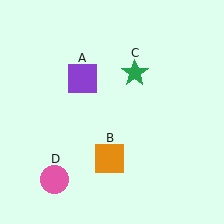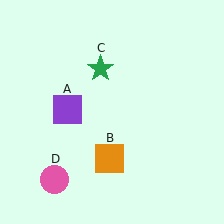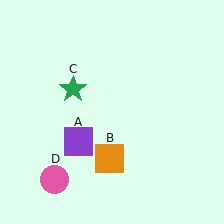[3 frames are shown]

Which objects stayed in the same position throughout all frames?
Orange square (object B) and pink circle (object D) remained stationary.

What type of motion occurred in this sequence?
The purple square (object A), green star (object C) rotated counterclockwise around the center of the scene.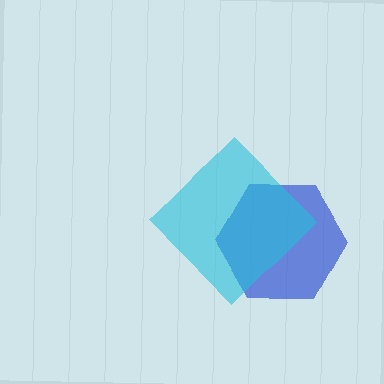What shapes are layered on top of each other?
The layered shapes are: a blue hexagon, a cyan diamond.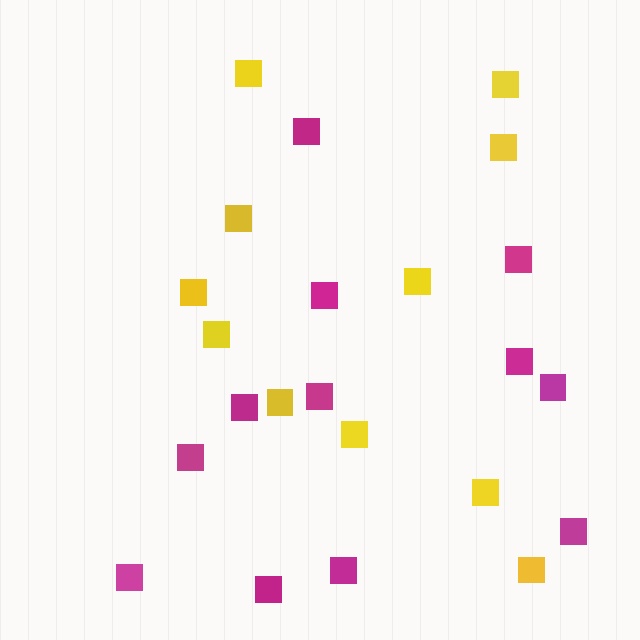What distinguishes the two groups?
There are 2 groups: one group of magenta squares (12) and one group of yellow squares (11).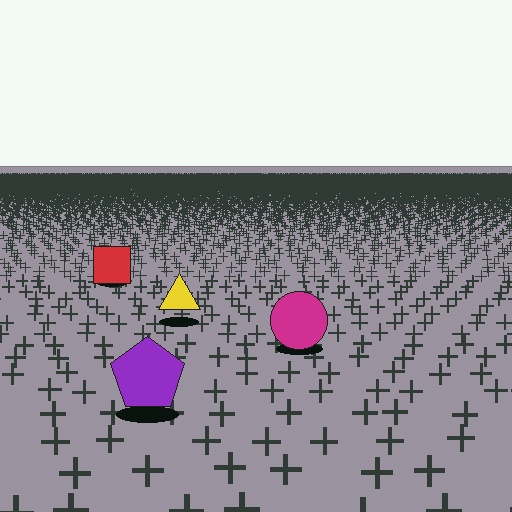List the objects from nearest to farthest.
From nearest to farthest: the purple pentagon, the magenta circle, the yellow triangle, the red square.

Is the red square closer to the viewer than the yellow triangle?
No. The yellow triangle is closer — you can tell from the texture gradient: the ground texture is coarser near it.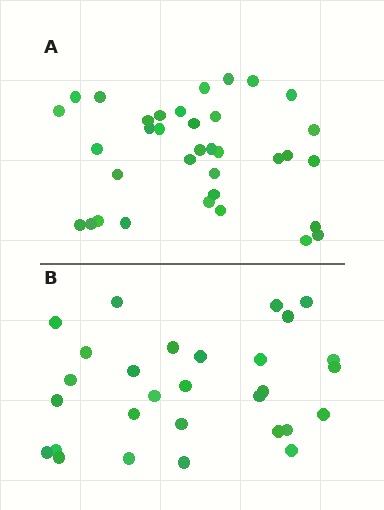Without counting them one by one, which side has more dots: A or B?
Region A (the top region) has more dots.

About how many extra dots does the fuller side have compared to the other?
Region A has about 6 more dots than region B.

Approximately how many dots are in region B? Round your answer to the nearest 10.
About 30 dots. (The exact count is 29, which rounds to 30.)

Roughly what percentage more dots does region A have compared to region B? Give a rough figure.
About 20% more.